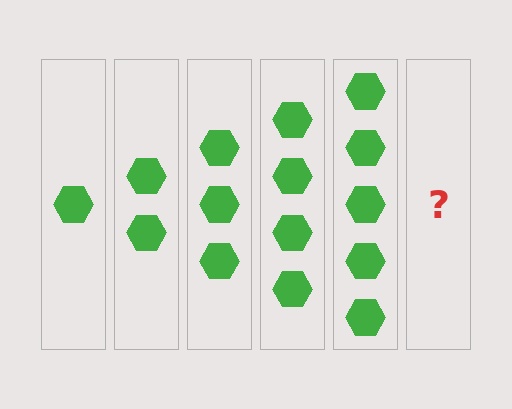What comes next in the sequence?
The next element should be 6 hexagons.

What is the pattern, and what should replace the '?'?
The pattern is that each step adds one more hexagon. The '?' should be 6 hexagons.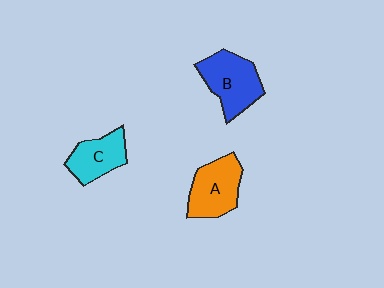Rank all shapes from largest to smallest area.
From largest to smallest: B (blue), A (orange), C (cyan).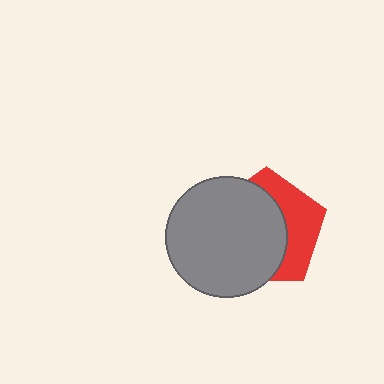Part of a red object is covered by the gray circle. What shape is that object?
It is a pentagon.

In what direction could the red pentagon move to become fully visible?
The red pentagon could move right. That would shift it out from behind the gray circle entirely.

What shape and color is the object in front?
The object in front is a gray circle.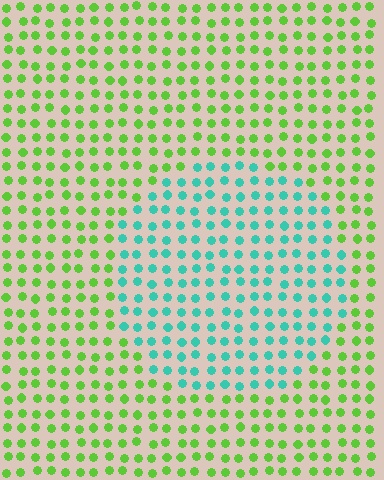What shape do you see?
I see a circle.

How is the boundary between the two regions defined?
The boundary is defined purely by a slight shift in hue (about 65 degrees). Spacing, size, and orientation are identical on both sides.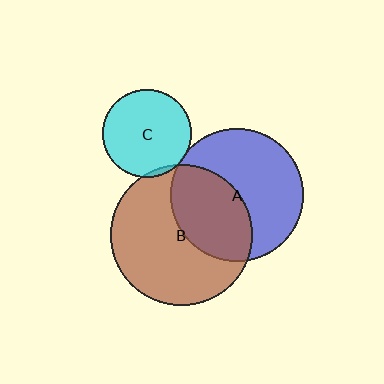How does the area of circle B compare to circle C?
Approximately 2.6 times.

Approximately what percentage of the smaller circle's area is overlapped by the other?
Approximately 5%.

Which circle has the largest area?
Circle B (brown).